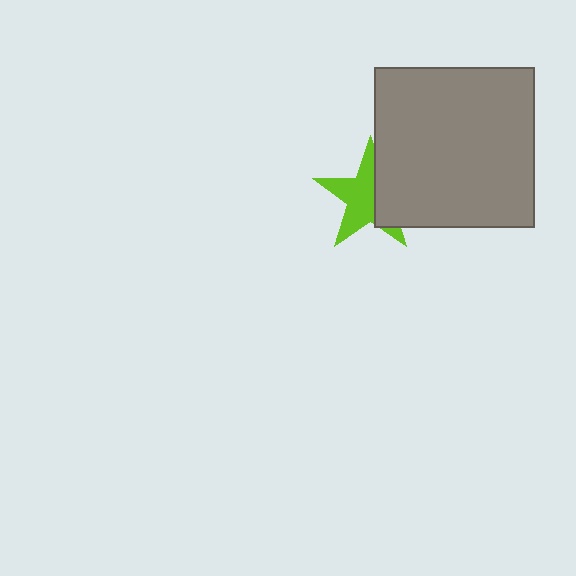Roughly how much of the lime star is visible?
About half of it is visible (roughly 60%).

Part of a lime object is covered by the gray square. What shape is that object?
It is a star.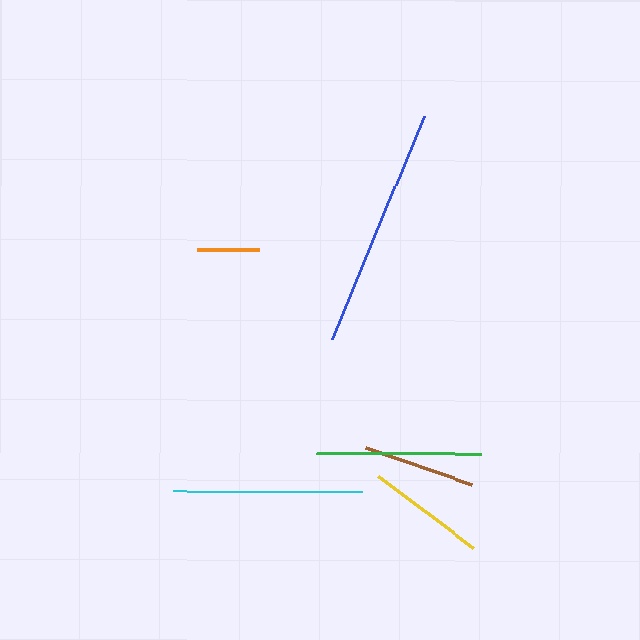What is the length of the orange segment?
The orange segment is approximately 62 pixels long.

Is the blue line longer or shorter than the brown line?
The blue line is longer than the brown line.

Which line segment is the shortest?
The orange line is the shortest at approximately 62 pixels.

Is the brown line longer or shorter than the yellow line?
The yellow line is longer than the brown line.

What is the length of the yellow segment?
The yellow segment is approximately 119 pixels long.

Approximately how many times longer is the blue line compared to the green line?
The blue line is approximately 1.5 times the length of the green line.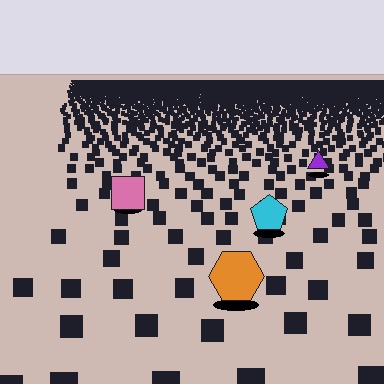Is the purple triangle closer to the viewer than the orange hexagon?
No. The orange hexagon is closer — you can tell from the texture gradient: the ground texture is coarser near it.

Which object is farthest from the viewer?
The purple triangle is farthest from the viewer. It appears smaller and the ground texture around it is denser.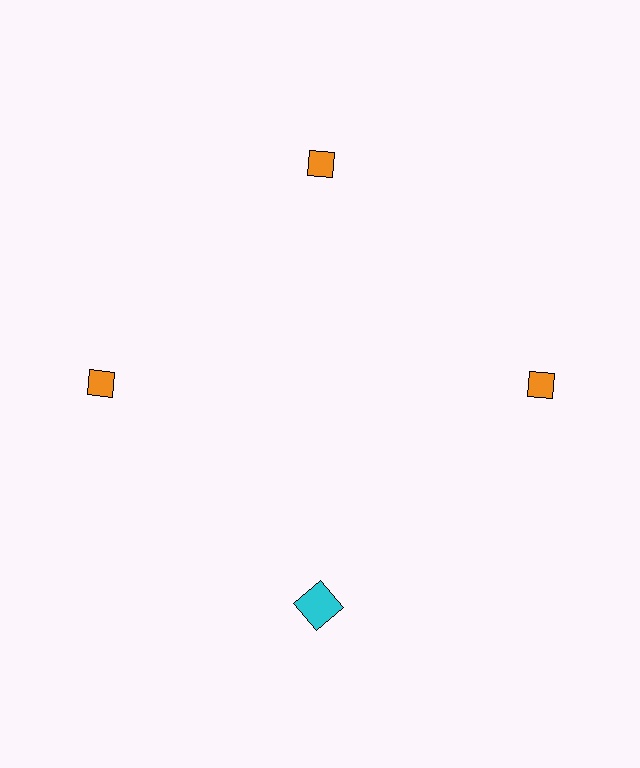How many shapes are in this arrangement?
There are 4 shapes arranged in a ring pattern.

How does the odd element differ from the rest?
It differs in both color (cyan instead of orange) and shape (square instead of diamond).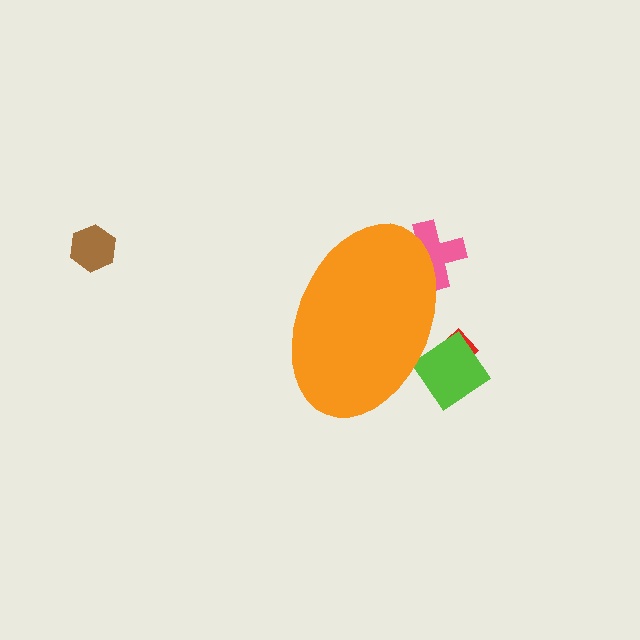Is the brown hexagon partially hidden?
No, the brown hexagon is fully visible.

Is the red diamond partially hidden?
Yes, the red diamond is partially hidden behind the orange ellipse.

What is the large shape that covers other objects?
An orange ellipse.